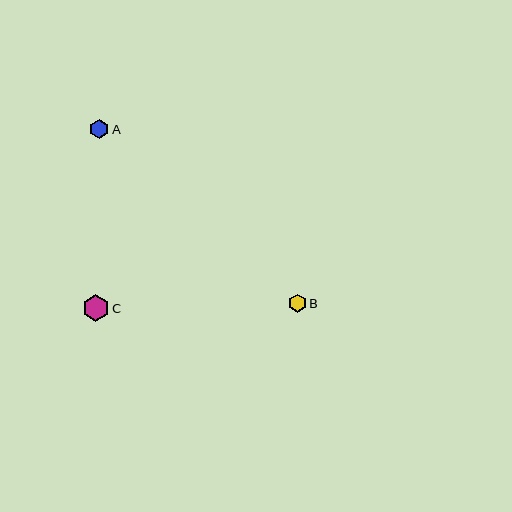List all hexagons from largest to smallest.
From largest to smallest: C, A, B.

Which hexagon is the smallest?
Hexagon B is the smallest with a size of approximately 18 pixels.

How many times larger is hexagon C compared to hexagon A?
Hexagon C is approximately 1.4 times the size of hexagon A.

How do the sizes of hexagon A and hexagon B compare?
Hexagon A and hexagon B are approximately the same size.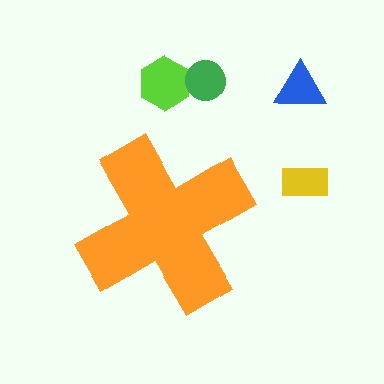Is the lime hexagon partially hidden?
No, the lime hexagon is fully visible.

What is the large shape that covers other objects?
An orange cross.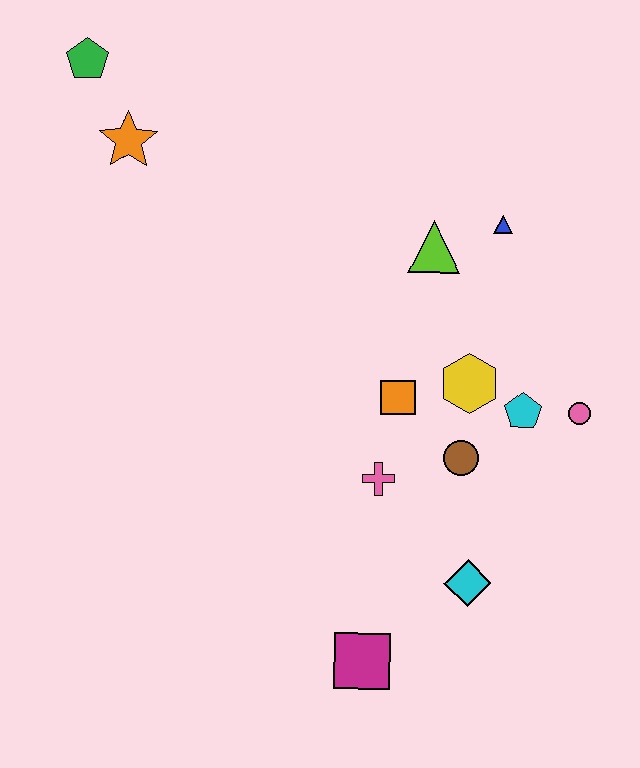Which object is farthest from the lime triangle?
The magenta square is farthest from the lime triangle.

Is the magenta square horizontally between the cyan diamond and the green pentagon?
Yes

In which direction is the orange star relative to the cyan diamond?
The orange star is above the cyan diamond.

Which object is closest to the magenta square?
The cyan diamond is closest to the magenta square.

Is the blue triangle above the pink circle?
Yes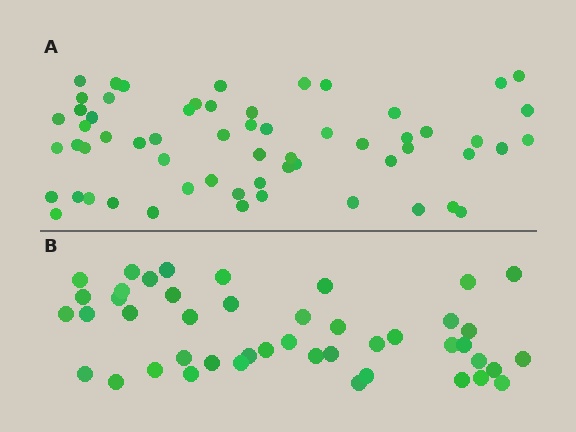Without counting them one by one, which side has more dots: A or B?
Region A (the top region) has more dots.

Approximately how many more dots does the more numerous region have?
Region A has approximately 15 more dots than region B.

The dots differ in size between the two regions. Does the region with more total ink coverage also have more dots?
No. Region B has more total ink coverage because its dots are larger, but region A actually contains more individual dots. Total area can be misleading — the number of items is what matters here.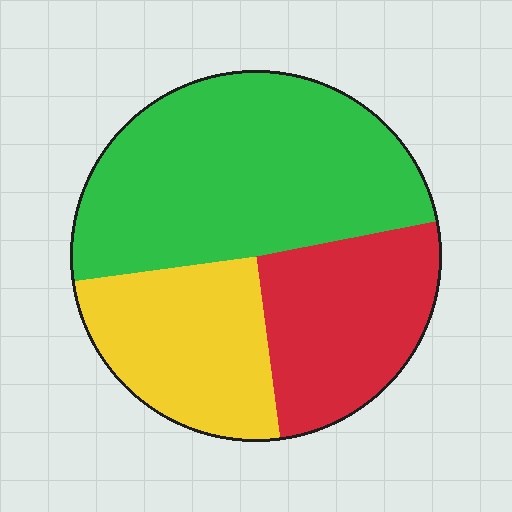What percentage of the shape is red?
Red covers about 25% of the shape.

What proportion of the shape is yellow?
Yellow covers roughly 25% of the shape.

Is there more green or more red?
Green.